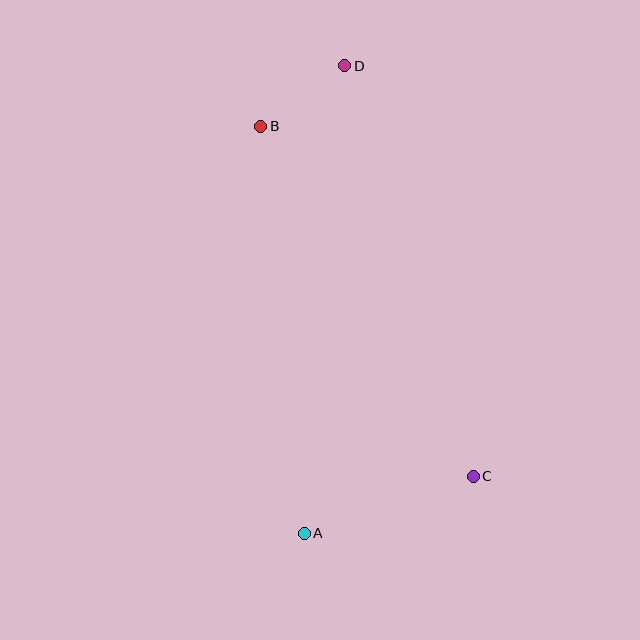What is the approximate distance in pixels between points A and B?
The distance between A and B is approximately 409 pixels.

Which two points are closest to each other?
Points B and D are closest to each other.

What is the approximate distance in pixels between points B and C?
The distance between B and C is approximately 409 pixels.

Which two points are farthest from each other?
Points A and D are farthest from each other.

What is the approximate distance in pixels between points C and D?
The distance between C and D is approximately 430 pixels.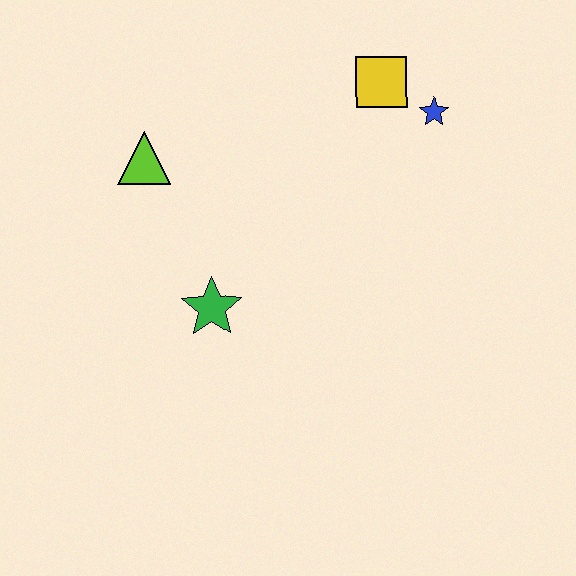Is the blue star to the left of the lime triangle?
No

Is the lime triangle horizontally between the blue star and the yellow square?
No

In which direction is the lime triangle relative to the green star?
The lime triangle is above the green star.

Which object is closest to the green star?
The lime triangle is closest to the green star.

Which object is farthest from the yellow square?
The green star is farthest from the yellow square.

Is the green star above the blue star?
No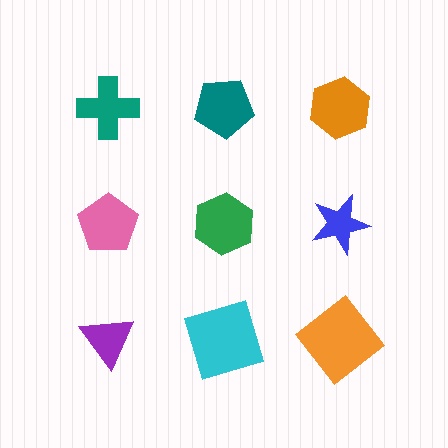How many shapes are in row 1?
3 shapes.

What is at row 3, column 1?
A purple triangle.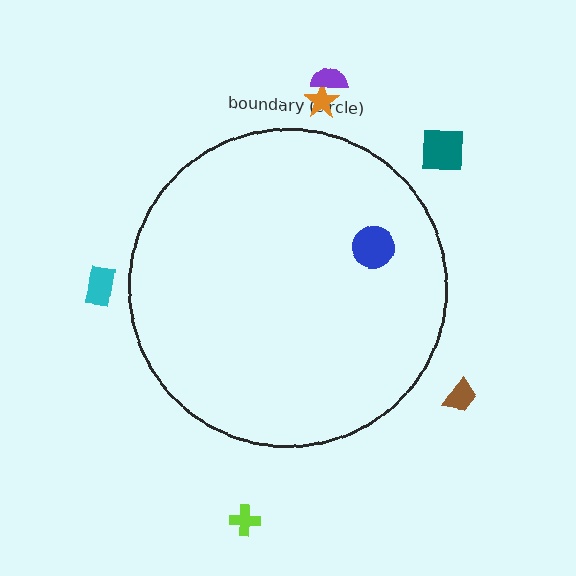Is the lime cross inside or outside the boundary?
Outside.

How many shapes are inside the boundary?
1 inside, 6 outside.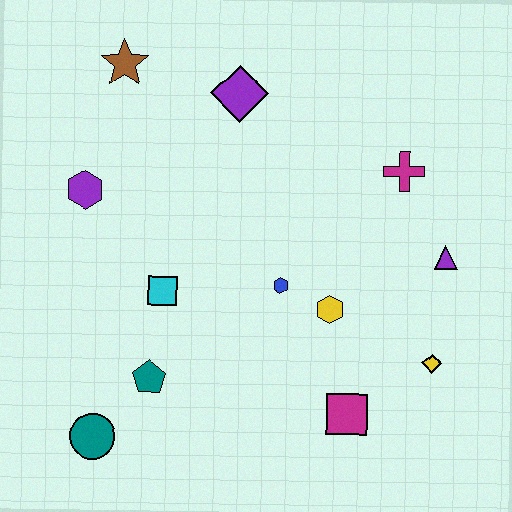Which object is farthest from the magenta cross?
The teal circle is farthest from the magenta cross.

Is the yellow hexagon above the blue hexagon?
No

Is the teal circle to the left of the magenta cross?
Yes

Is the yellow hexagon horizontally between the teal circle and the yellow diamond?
Yes